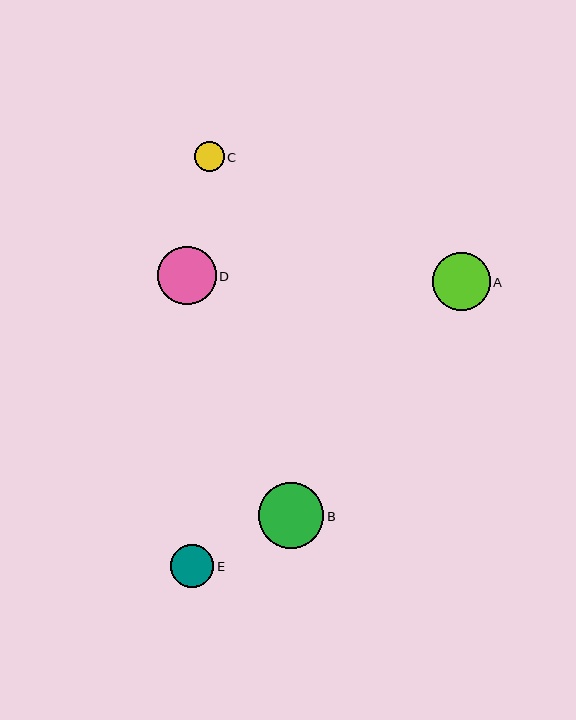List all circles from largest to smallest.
From largest to smallest: B, D, A, E, C.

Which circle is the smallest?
Circle C is the smallest with a size of approximately 30 pixels.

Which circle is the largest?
Circle B is the largest with a size of approximately 65 pixels.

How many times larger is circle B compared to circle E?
Circle B is approximately 1.5 times the size of circle E.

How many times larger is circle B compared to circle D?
Circle B is approximately 1.1 times the size of circle D.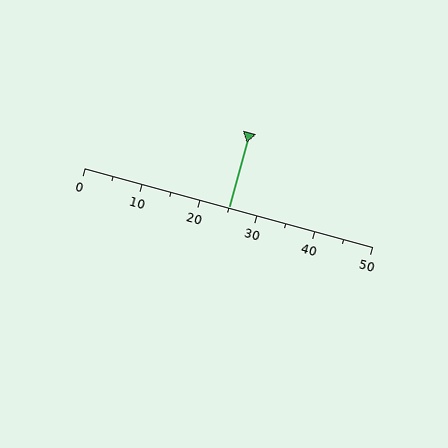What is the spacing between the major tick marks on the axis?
The major ticks are spaced 10 apart.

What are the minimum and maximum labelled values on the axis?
The axis runs from 0 to 50.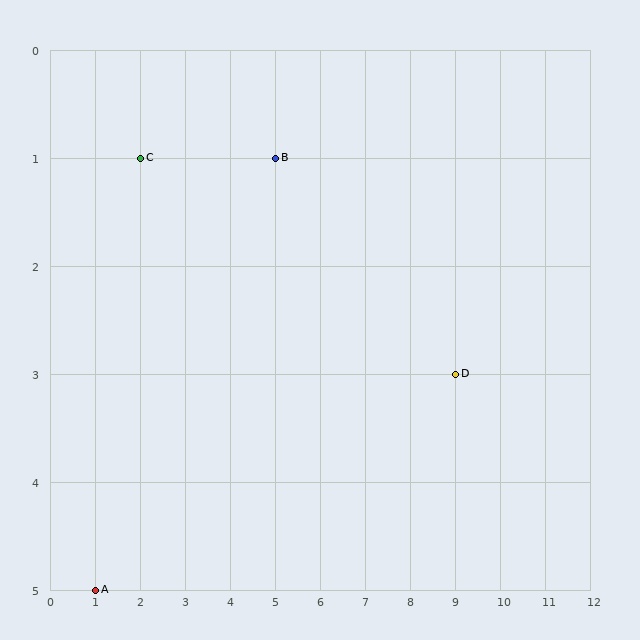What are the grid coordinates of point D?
Point D is at grid coordinates (9, 3).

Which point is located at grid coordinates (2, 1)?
Point C is at (2, 1).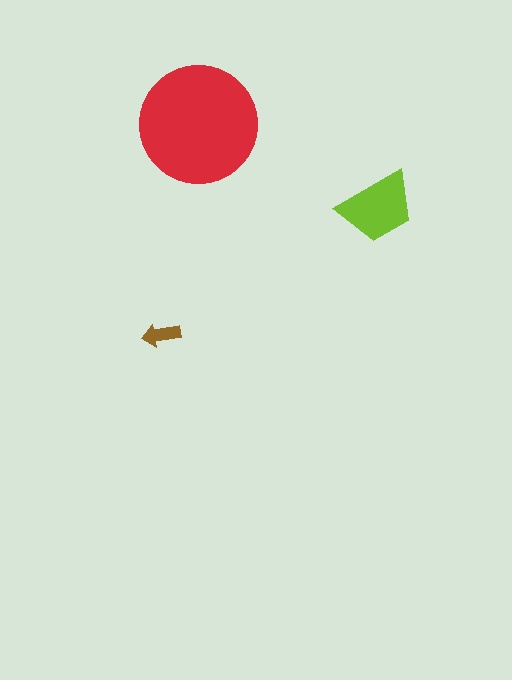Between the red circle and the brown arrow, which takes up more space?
The red circle.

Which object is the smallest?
The brown arrow.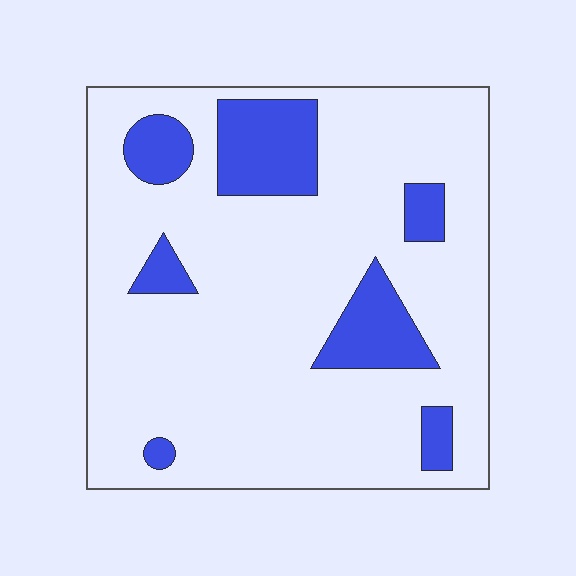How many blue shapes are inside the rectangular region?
7.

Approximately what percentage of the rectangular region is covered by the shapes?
Approximately 20%.